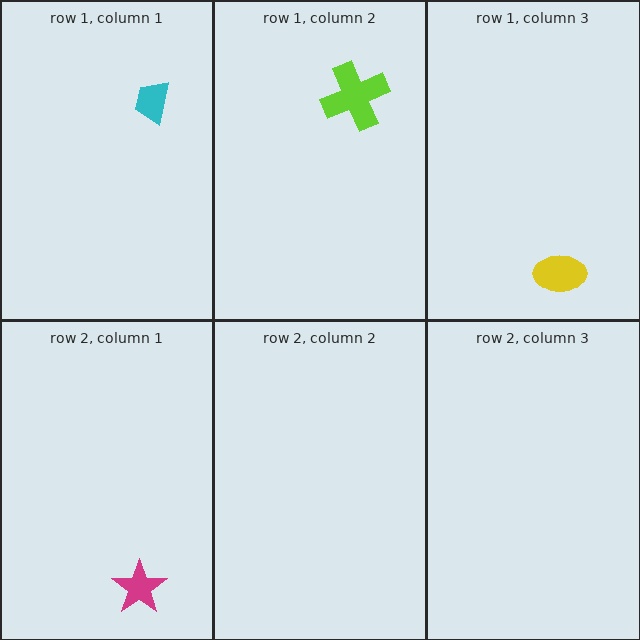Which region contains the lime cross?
The row 1, column 2 region.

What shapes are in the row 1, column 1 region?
The cyan trapezoid.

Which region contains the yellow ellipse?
The row 1, column 3 region.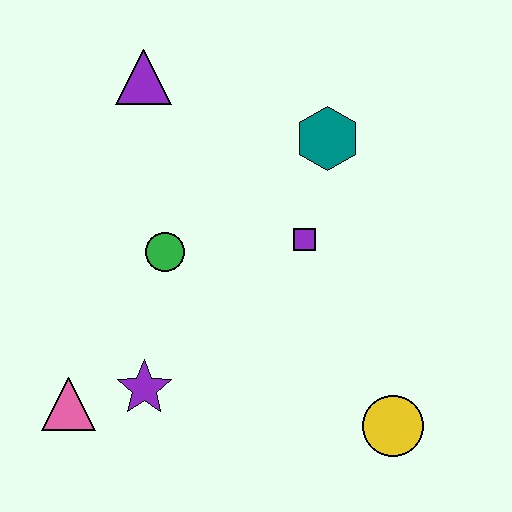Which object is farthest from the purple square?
The pink triangle is farthest from the purple square.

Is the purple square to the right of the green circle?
Yes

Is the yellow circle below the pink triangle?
Yes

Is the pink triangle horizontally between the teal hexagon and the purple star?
No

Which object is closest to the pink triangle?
The purple star is closest to the pink triangle.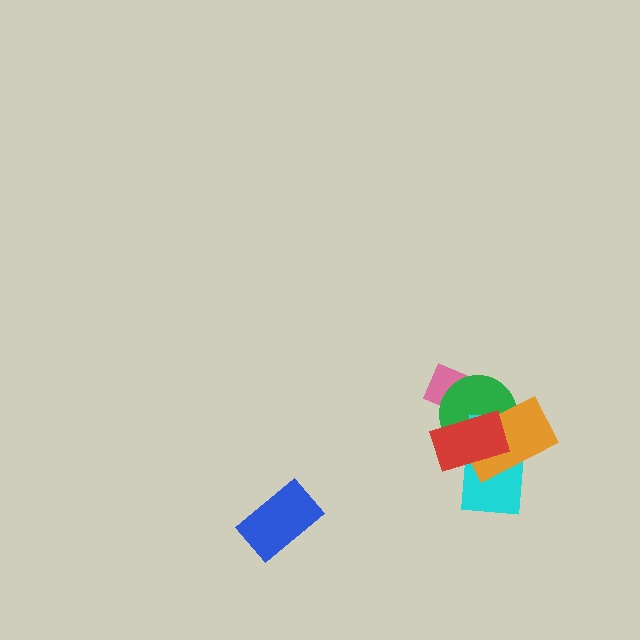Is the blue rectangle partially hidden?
No, no other shape covers it.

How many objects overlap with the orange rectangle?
4 objects overlap with the orange rectangle.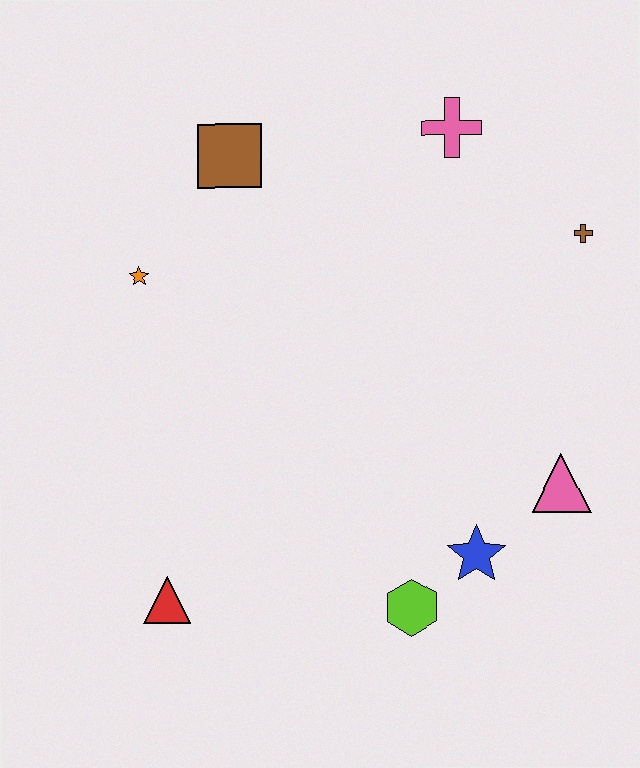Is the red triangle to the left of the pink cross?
Yes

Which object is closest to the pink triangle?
The blue star is closest to the pink triangle.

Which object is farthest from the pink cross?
The red triangle is farthest from the pink cross.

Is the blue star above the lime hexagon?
Yes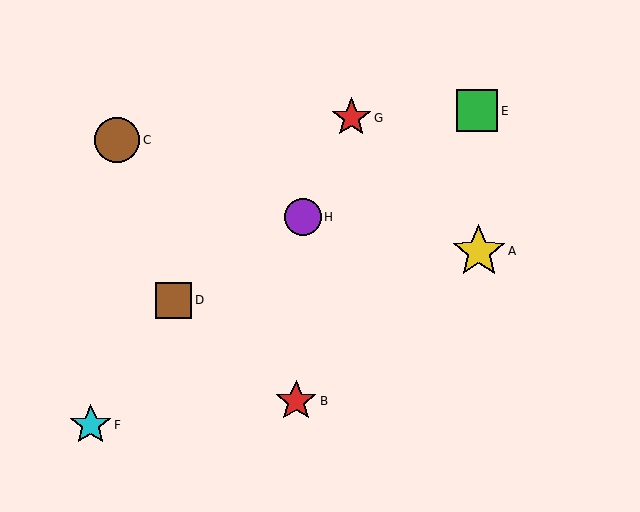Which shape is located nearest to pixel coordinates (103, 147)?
The brown circle (labeled C) at (117, 140) is nearest to that location.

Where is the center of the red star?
The center of the red star is at (296, 401).